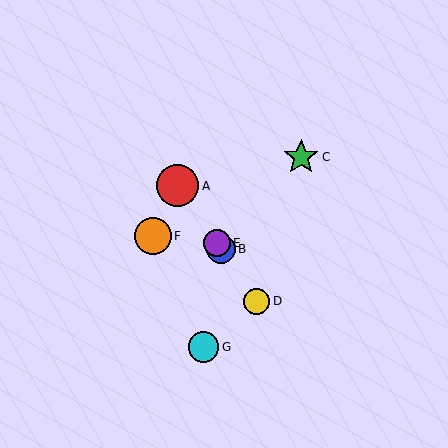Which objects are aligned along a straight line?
Objects A, B, D, E are aligned along a straight line.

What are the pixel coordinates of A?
Object A is at (178, 186).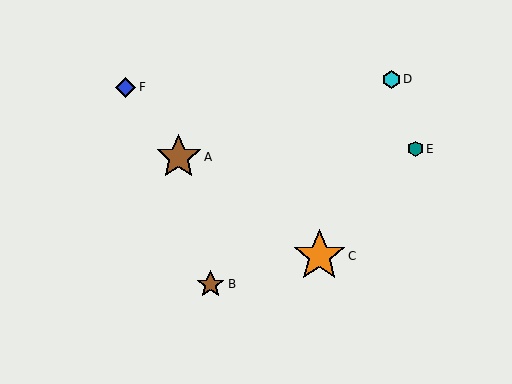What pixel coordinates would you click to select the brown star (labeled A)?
Click at (179, 157) to select the brown star A.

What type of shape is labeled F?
Shape F is a blue diamond.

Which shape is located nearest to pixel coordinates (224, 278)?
The brown star (labeled B) at (211, 284) is nearest to that location.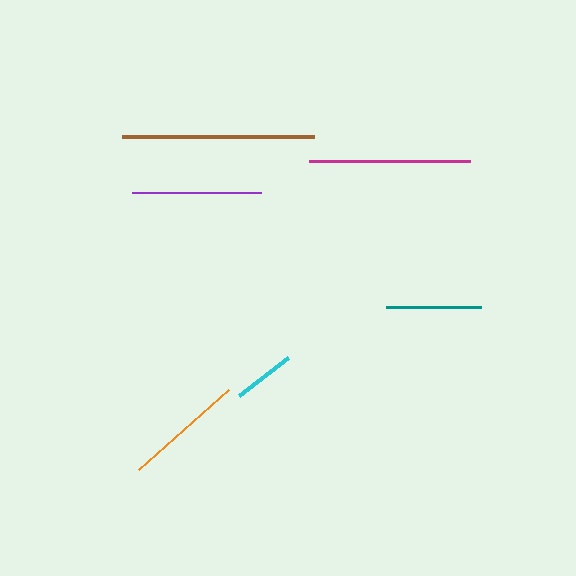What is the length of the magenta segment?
The magenta segment is approximately 162 pixels long.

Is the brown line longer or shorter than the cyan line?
The brown line is longer than the cyan line.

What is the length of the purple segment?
The purple segment is approximately 130 pixels long.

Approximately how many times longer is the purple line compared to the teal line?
The purple line is approximately 1.4 times the length of the teal line.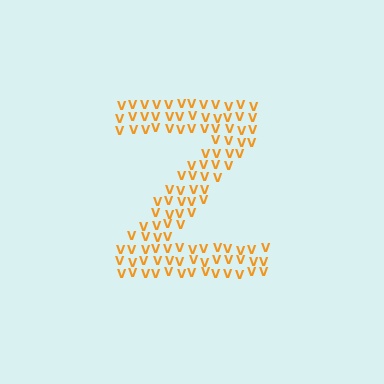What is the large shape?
The large shape is the letter Z.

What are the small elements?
The small elements are letter V's.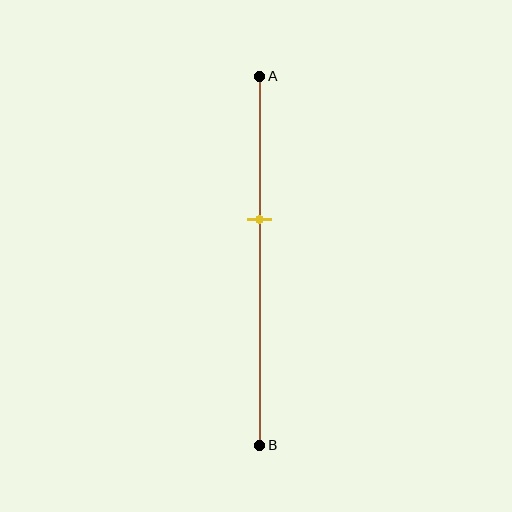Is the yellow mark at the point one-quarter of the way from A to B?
No, the mark is at about 40% from A, not at the 25% one-quarter point.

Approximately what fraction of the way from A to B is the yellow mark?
The yellow mark is approximately 40% of the way from A to B.